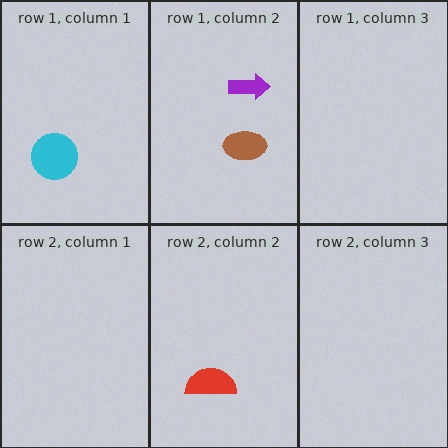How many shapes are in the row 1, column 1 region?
1.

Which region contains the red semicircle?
The row 2, column 2 region.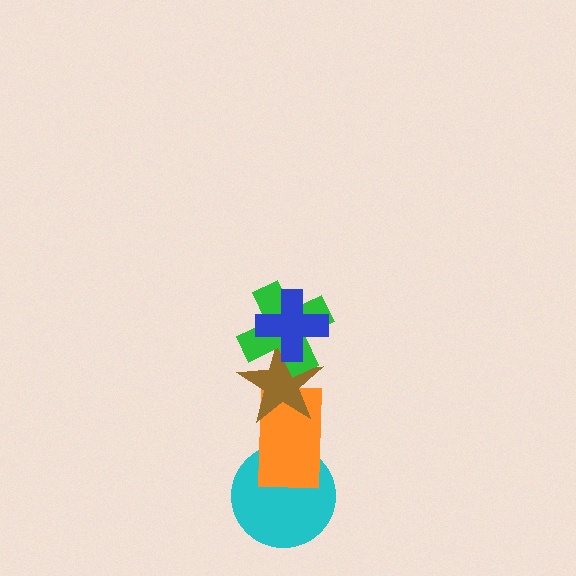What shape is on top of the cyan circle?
The orange rectangle is on top of the cyan circle.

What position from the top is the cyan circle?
The cyan circle is 5th from the top.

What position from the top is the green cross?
The green cross is 2nd from the top.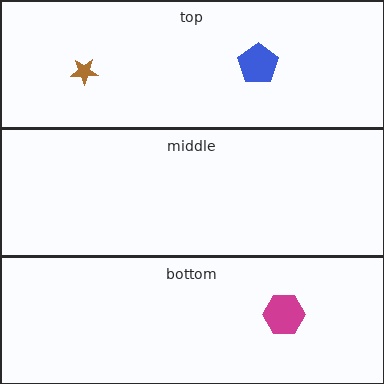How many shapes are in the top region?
2.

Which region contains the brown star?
The top region.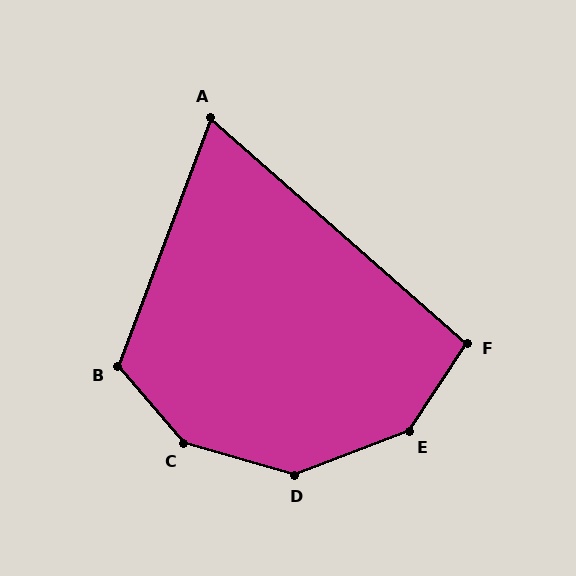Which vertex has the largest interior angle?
C, at approximately 146 degrees.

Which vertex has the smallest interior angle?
A, at approximately 69 degrees.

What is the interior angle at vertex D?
Approximately 143 degrees (obtuse).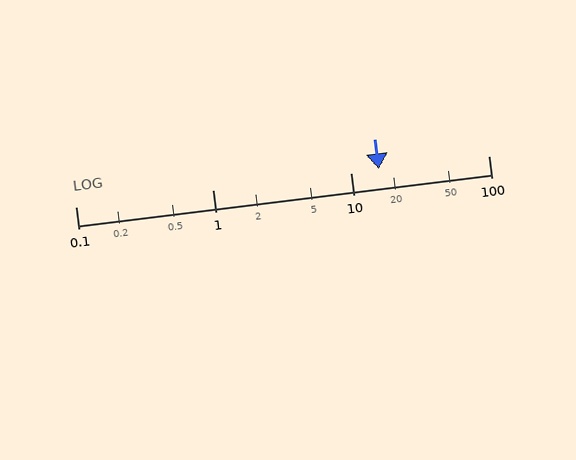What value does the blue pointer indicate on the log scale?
The pointer indicates approximately 16.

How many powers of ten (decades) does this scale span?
The scale spans 3 decades, from 0.1 to 100.